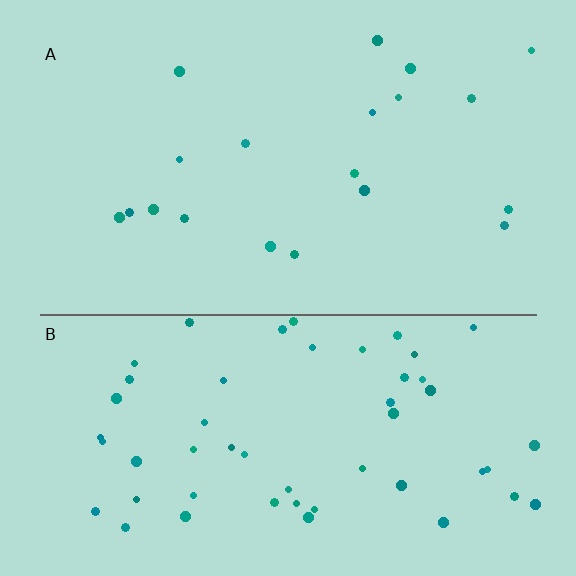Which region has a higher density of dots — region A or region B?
B (the bottom).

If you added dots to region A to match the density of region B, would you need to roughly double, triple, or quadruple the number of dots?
Approximately triple.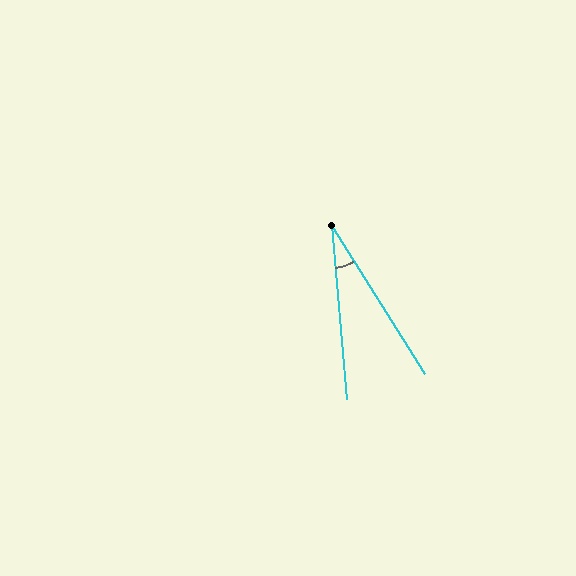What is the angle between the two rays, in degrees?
Approximately 27 degrees.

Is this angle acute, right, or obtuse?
It is acute.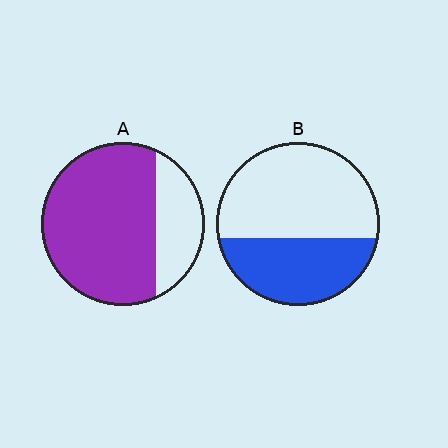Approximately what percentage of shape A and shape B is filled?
A is approximately 75% and B is approximately 40%.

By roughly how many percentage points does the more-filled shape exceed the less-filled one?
By roughly 35 percentage points (A over B).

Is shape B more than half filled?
No.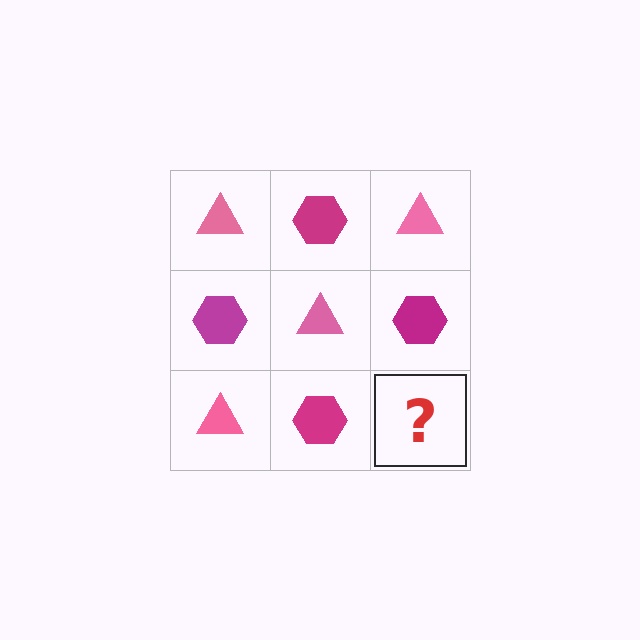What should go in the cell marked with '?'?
The missing cell should contain a pink triangle.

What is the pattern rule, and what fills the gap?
The rule is that it alternates pink triangle and magenta hexagon in a checkerboard pattern. The gap should be filled with a pink triangle.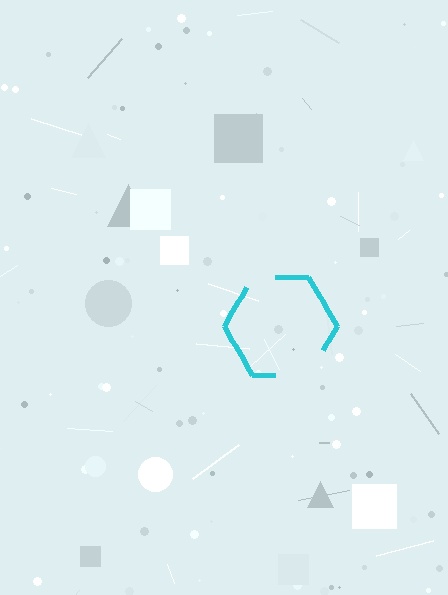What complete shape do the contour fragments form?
The contour fragments form a hexagon.